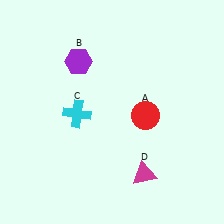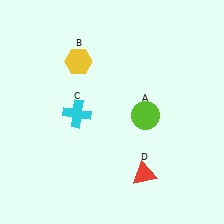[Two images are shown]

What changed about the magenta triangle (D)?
In Image 1, D is magenta. In Image 2, it changed to red.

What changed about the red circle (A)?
In Image 1, A is red. In Image 2, it changed to lime.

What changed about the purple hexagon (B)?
In Image 1, B is purple. In Image 2, it changed to yellow.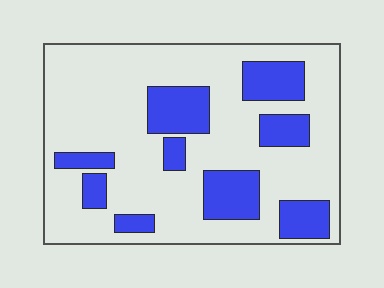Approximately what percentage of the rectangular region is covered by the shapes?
Approximately 25%.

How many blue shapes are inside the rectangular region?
9.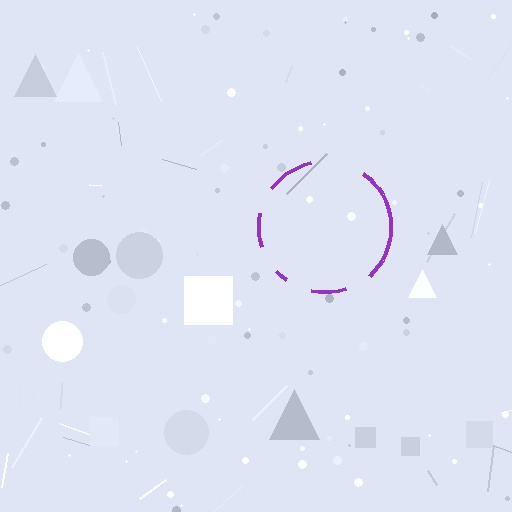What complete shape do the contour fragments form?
The contour fragments form a circle.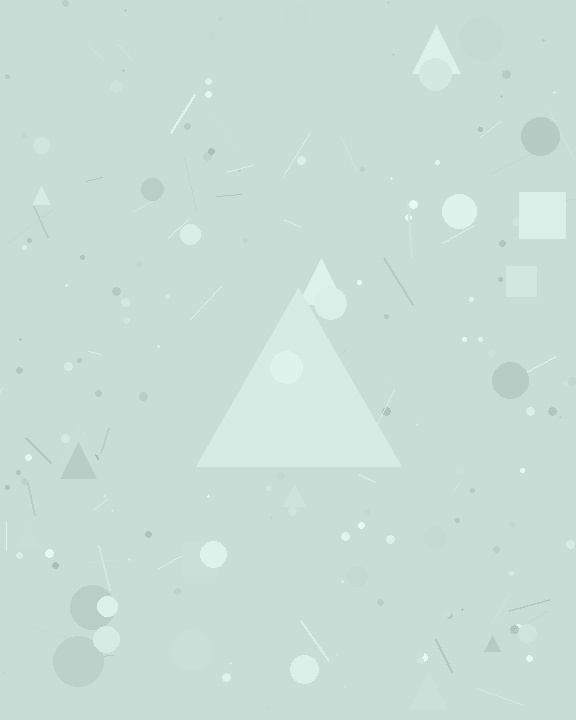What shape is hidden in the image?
A triangle is hidden in the image.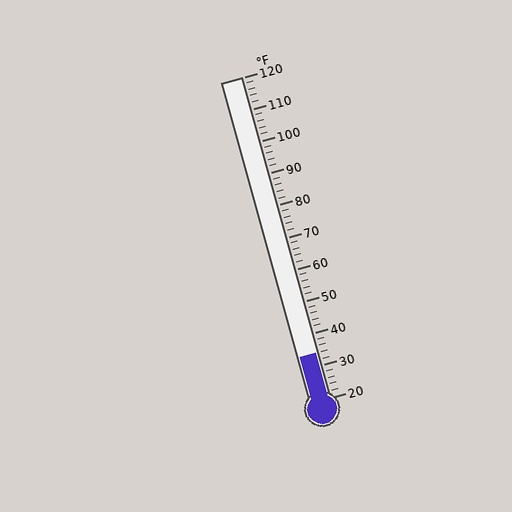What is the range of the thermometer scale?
The thermometer scale ranges from 20°F to 120°F.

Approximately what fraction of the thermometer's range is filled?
The thermometer is filled to approximately 15% of its range.